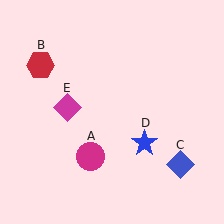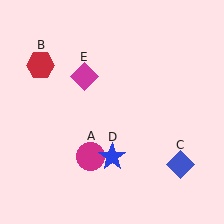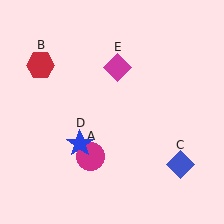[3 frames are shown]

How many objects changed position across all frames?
2 objects changed position: blue star (object D), magenta diamond (object E).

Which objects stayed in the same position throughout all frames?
Magenta circle (object A) and red hexagon (object B) and blue diamond (object C) remained stationary.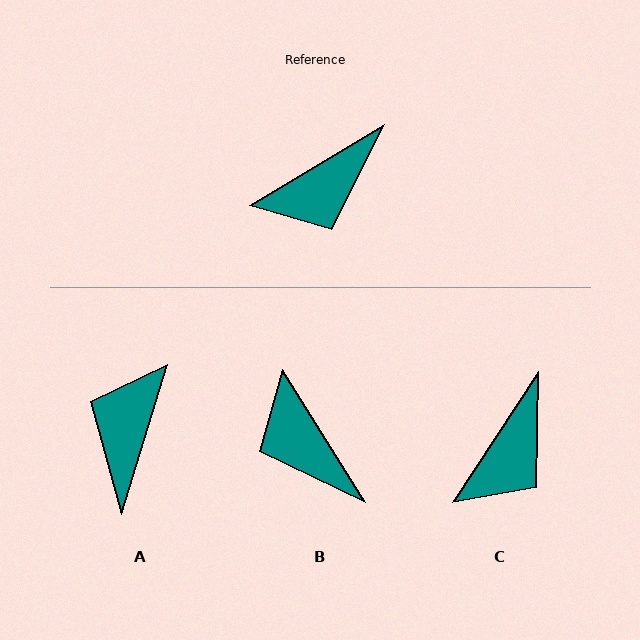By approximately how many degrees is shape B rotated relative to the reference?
Approximately 89 degrees clockwise.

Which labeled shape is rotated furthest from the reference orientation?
A, about 138 degrees away.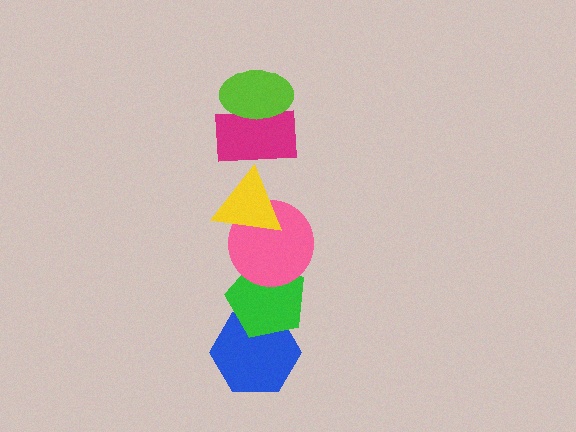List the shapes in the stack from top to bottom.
From top to bottom: the lime ellipse, the magenta rectangle, the yellow triangle, the pink circle, the green pentagon, the blue hexagon.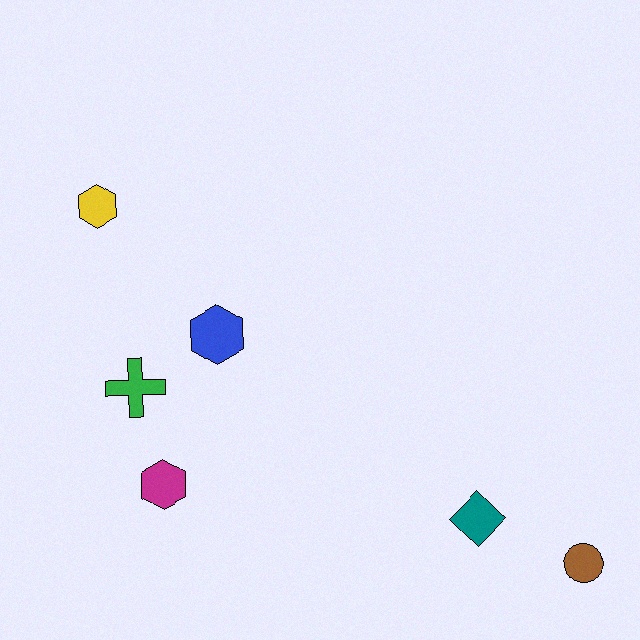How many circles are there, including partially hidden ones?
There is 1 circle.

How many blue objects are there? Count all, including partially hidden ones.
There is 1 blue object.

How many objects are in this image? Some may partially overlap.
There are 6 objects.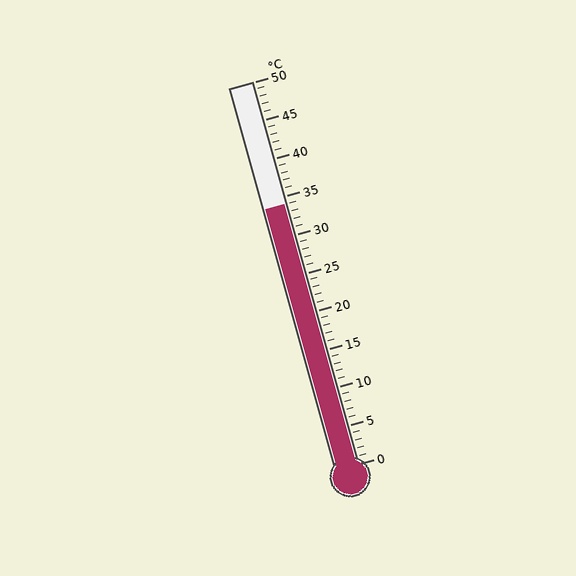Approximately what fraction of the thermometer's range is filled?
The thermometer is filled to approximately 70% of its range.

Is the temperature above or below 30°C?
The temperature is above 30°C.